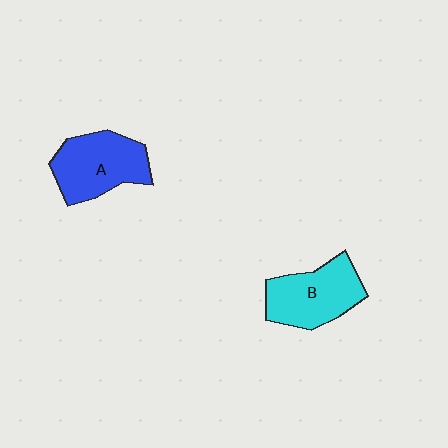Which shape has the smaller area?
Shape B (cyan).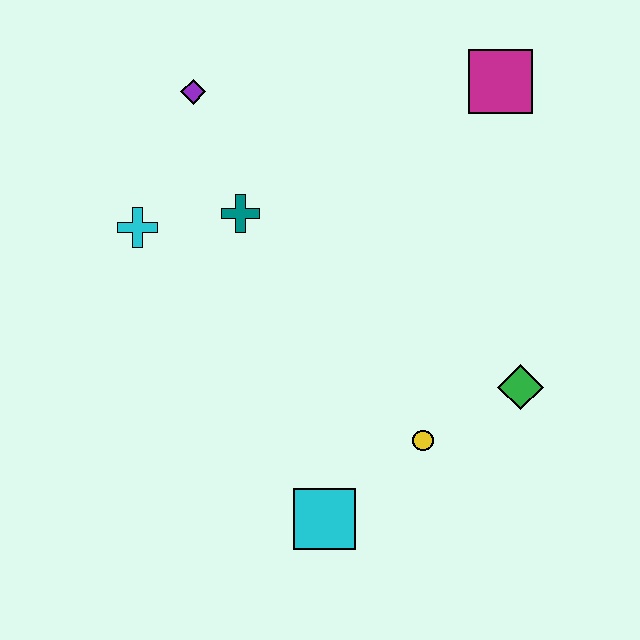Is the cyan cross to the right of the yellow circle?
No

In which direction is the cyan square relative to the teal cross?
The cyan square is below the teal cross.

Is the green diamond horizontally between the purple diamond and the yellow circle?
No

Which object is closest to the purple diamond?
The teal cross is closest to the purple diamond.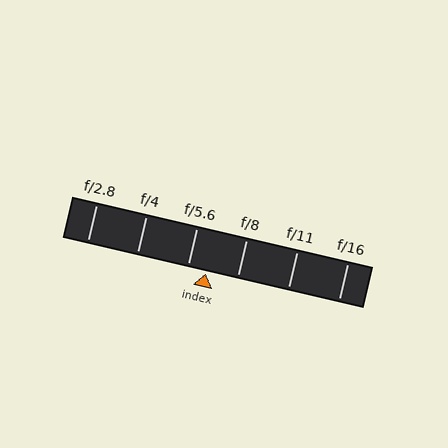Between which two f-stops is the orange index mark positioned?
The index mark is between f/5.6 and f/8.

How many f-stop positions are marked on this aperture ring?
There are 6 f-stop positions marked.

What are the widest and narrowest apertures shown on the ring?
The widest aperture shown is f/2.8 and the narrowest is f/16.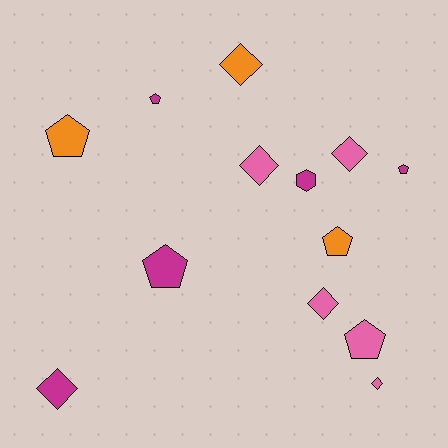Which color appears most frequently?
Magenta, with 5 objects.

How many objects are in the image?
There are 13 objects.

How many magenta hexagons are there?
There is 1 magenta hexagon.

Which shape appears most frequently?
Pentagon, with 6 objects.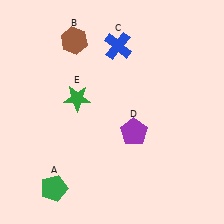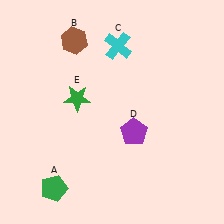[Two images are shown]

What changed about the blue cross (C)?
In Image 1, C is blue. In Image 2, it changed to cyan.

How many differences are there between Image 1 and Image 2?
There is 1 difference between the two images.